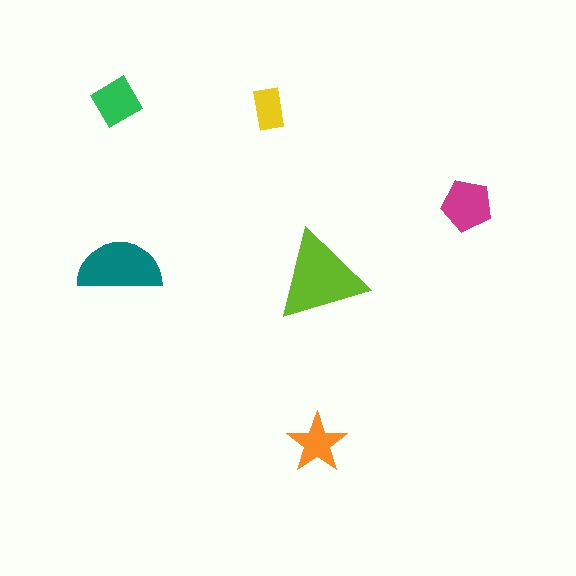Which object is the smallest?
The yellow rectangle.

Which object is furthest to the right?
The magenta pentagon is rightmost.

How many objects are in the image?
There are 6 objects in the image.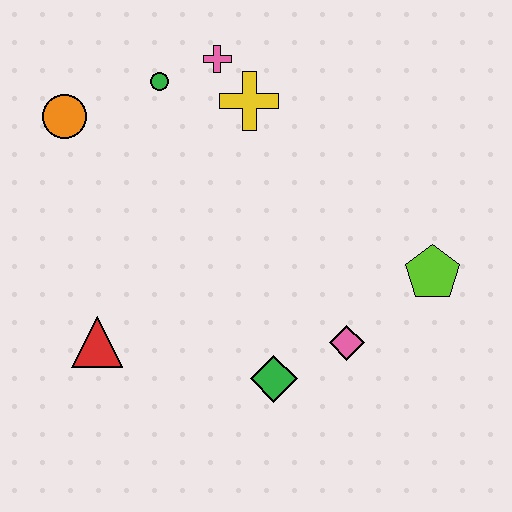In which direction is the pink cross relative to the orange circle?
The pink cross is to the right of the orange circle.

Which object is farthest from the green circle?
The lime pentagon is farthest from the green circle.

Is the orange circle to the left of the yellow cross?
Yes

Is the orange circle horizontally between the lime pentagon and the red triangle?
No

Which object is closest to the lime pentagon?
The pink diamond is closest to the lime pentagon.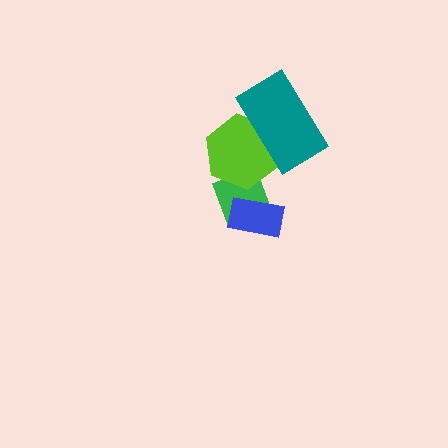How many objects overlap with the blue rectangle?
1 object overlaps with the blue rectangle.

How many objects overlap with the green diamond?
2 objects overlap with the green diamond.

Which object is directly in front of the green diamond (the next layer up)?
The blue rectangle is directly in front of the green diamond.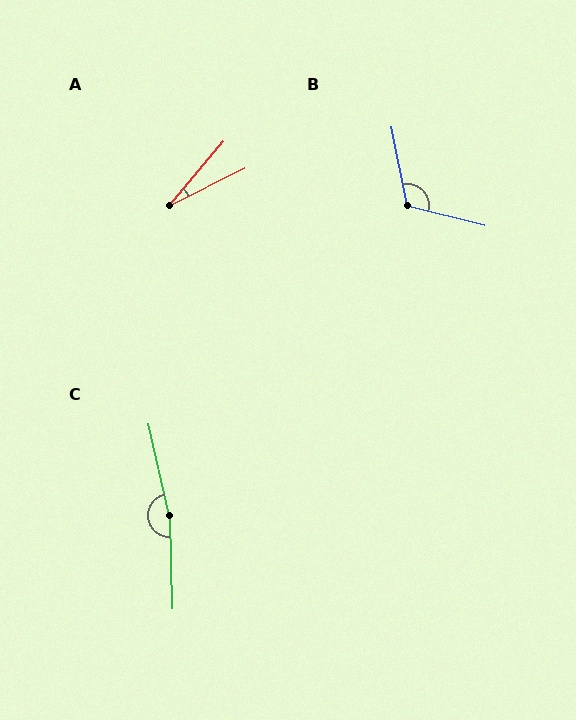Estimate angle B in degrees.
Approximately 115 degrees.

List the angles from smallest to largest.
A (23°), B (115°), C (169°).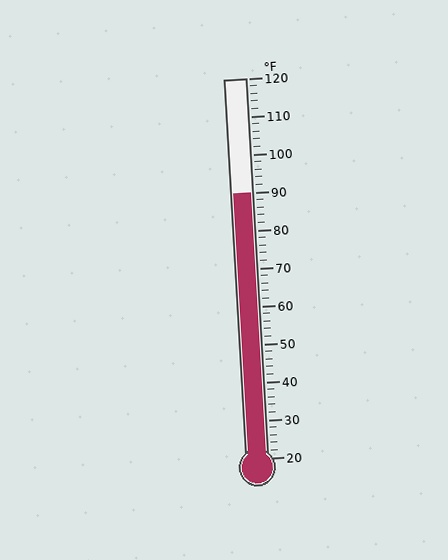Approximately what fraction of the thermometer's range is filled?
The thermometer is filled to approximately 70% of its range.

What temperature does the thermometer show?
The thermometer shows approximately 90°F.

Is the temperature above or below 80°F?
The temperature is above 80°F.